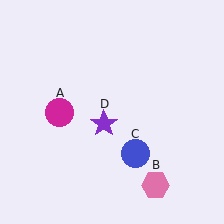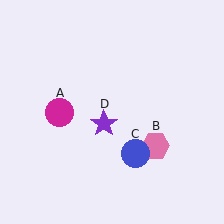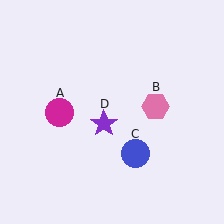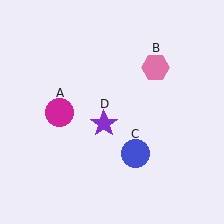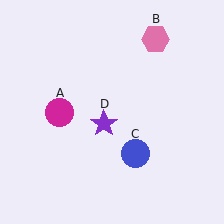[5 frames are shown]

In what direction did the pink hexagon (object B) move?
The pink hexagon (object B) moved up.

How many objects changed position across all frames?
1 object changed position: pink hexagon (object B).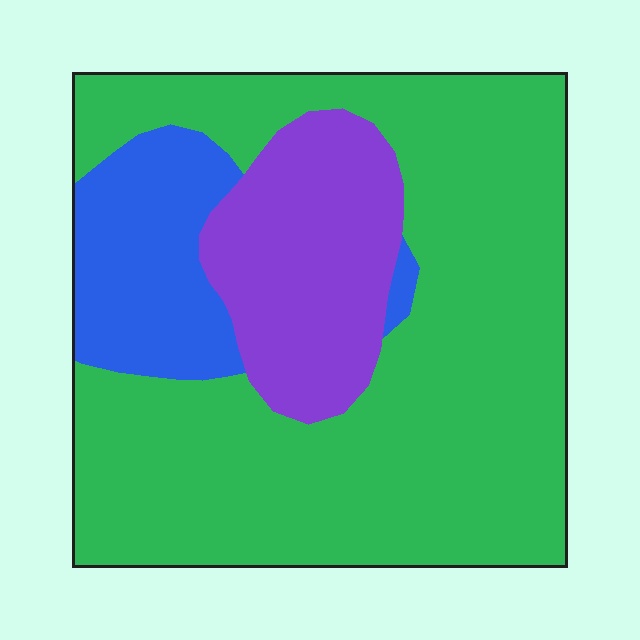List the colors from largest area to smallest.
From largest to smallest: green, purple, blue.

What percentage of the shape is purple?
Purple takes up about one fifth (1/5) of the shape.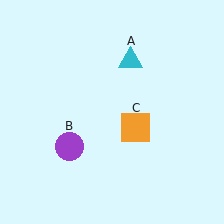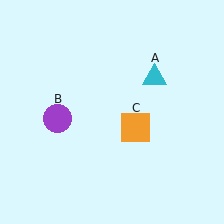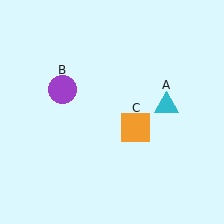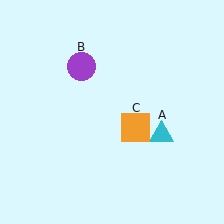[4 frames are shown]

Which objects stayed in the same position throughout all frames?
Orange square (object C) remained stationary.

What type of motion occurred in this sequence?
The cyan triangle (object A), purple circle (object B) rotated clockwise around the center of the scene.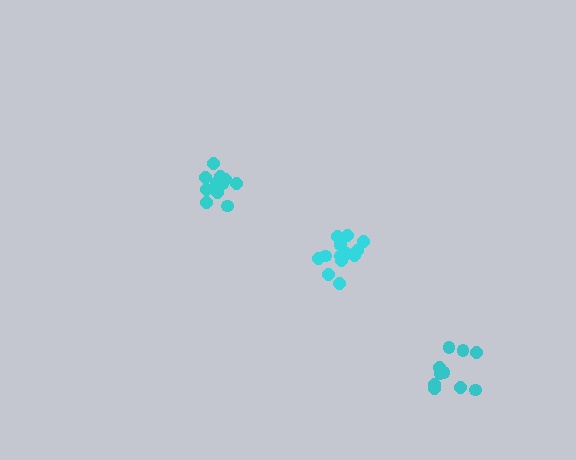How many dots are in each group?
Group 1: 10 dots, Group 2: 14 dots, Group 3: 12 dots (36 total).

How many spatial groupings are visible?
There are 3 spatial groupings.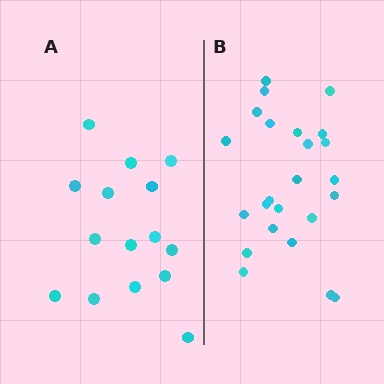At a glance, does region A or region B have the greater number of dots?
Region B (the right region) has more dots.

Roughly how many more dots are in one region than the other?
Region B has roughly 8 or so more dots than region A.